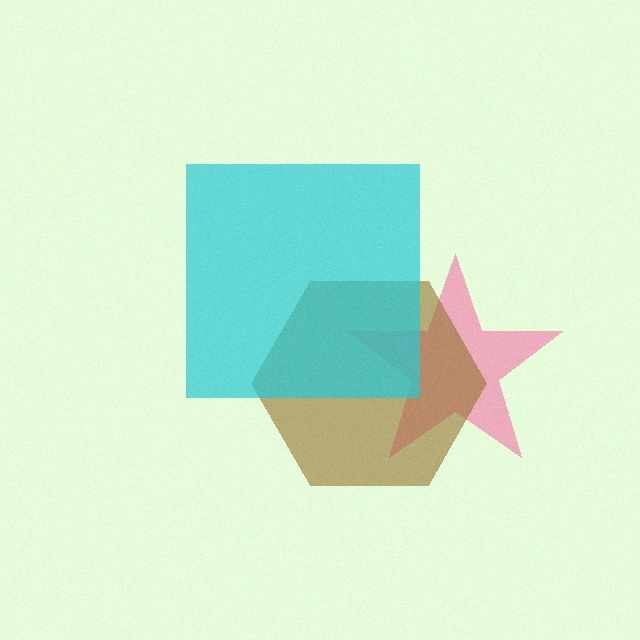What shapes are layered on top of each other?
The layered shapes are: a pink star, a brown hexagon, a cyan square.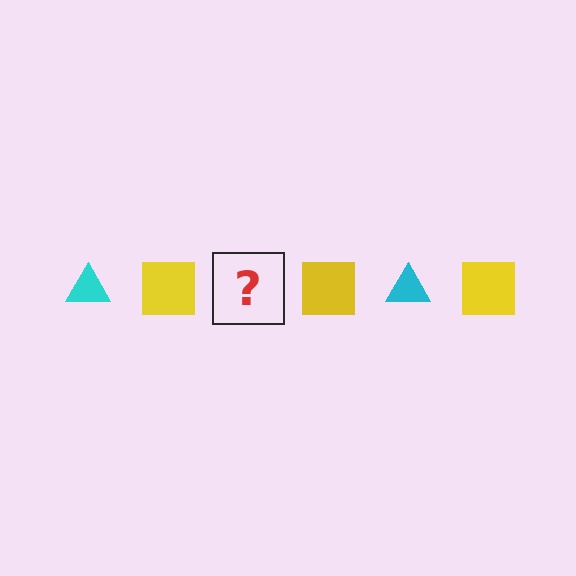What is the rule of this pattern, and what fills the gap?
The rule is that the pattern alternates between cyan triangle and yellow square. The gap should be filled with a cyan triangle.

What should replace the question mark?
The question mark should be replaced with a cyan triangle.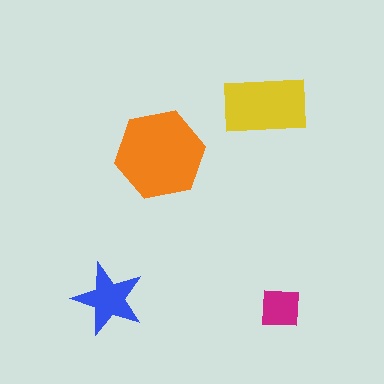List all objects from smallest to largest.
The magenta square, the blue star, the yellow rectangle, the orange hexagon.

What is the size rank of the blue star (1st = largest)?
3rd.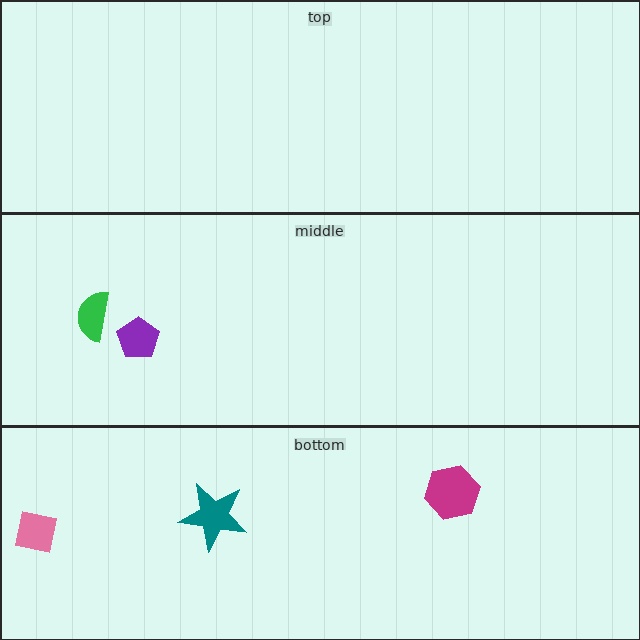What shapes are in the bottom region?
The teal star, the magenta hexagon, the pink square.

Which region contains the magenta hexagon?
The bottom region.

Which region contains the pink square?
The bottom region.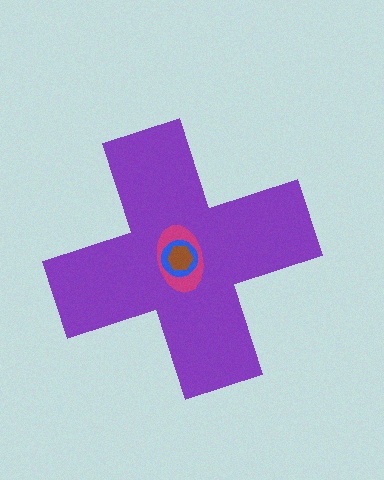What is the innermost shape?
The brown hexagon.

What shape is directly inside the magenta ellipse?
The blue circle.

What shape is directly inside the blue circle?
The brown hexagon.